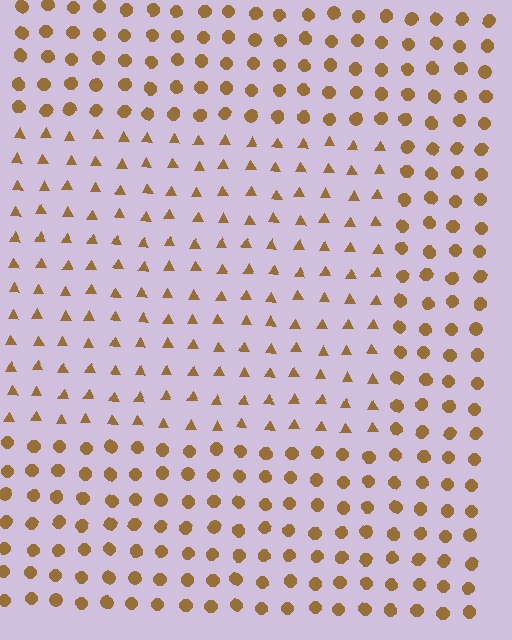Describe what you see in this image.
The image is filled with small brown elements arranged in a uniform grid. A rectangle-shaped region contains triangles, while the surrounding area contains circles. The boundary is defined purely by the change in element shape.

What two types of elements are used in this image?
The image uses triangles inside the rectangle region and circles outside it.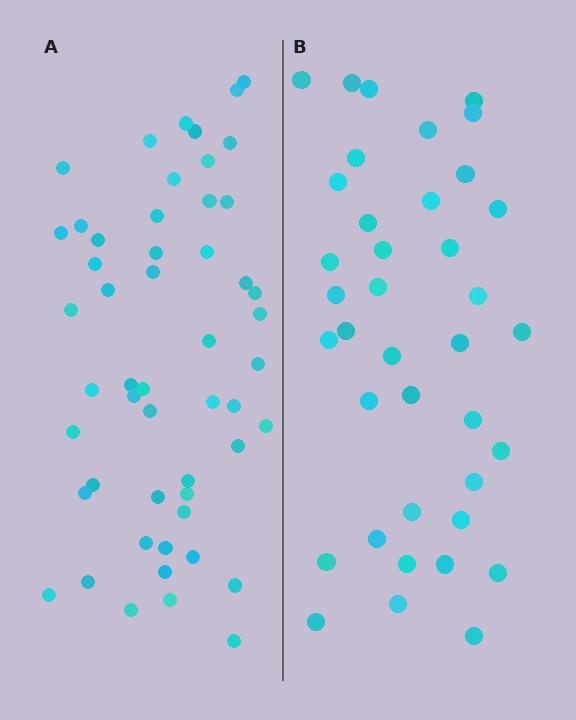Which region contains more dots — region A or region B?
Region A (the left region) has more dots.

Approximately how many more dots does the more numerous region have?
Region A has approximately 15 more dots than region B.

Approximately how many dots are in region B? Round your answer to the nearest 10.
About 40 dots. (The exact count is 38, which rounds to 40.)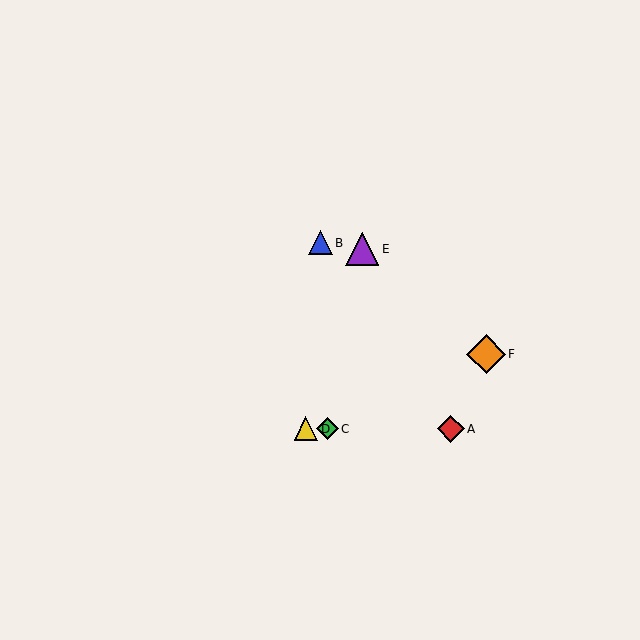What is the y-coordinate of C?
Object C is at y≈429.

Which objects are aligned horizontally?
Objects A, C, D are aligned horizontally.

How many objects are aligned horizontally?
3 objects (A, C, D) are aligned horizontally.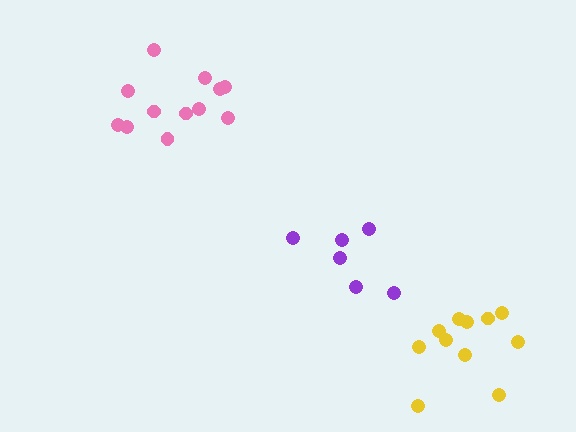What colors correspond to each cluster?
The clusters are colored: pink, purple, yellow.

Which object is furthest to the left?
The pink cluster is leftmost.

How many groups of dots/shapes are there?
There are 3 groups.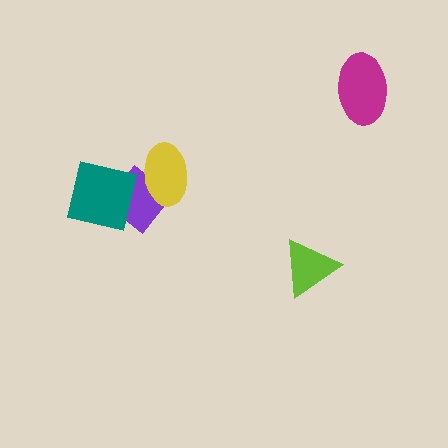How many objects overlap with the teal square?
1 object overlaps with the teal square.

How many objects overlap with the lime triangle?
0 objects overlap with the lime triangle.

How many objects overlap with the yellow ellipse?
1 object overlaps with the yellow ellipse.